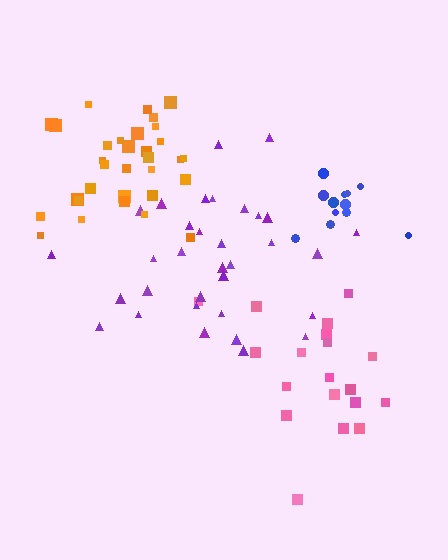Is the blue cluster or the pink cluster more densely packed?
Blue.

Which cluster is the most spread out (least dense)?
Pink.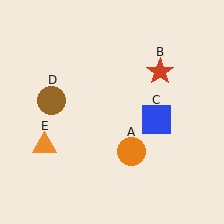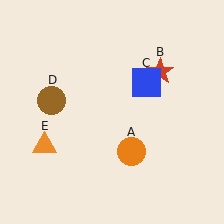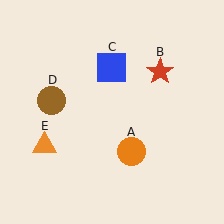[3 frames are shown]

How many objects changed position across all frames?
1 object changed position: blue square (object C).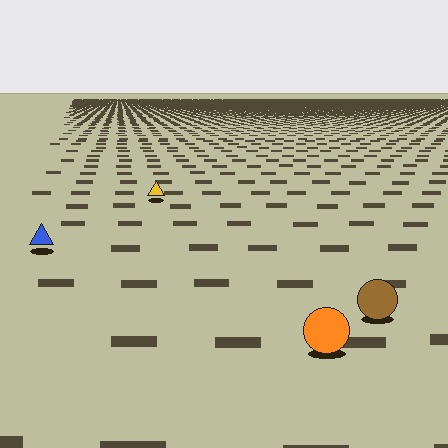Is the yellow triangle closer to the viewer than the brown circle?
No. The brown circle is closer — you can tell from the texture gradient: the ground texture is coarser near it.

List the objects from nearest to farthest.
From nearest to farthest: the orange circle, the brown circle, the blue triangle, the yellow triangle.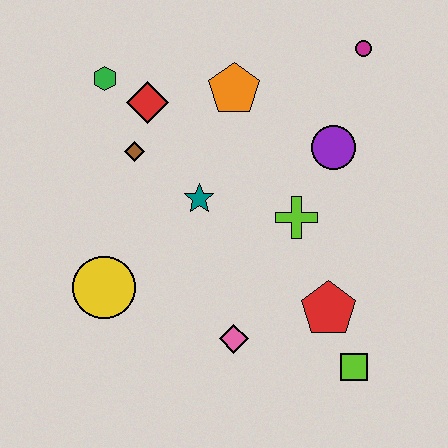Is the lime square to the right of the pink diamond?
Yes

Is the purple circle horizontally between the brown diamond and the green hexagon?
No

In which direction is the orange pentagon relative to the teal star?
The orange pentagon is above the teal star.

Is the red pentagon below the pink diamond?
No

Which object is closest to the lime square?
The red pentagon is closest to the lime square.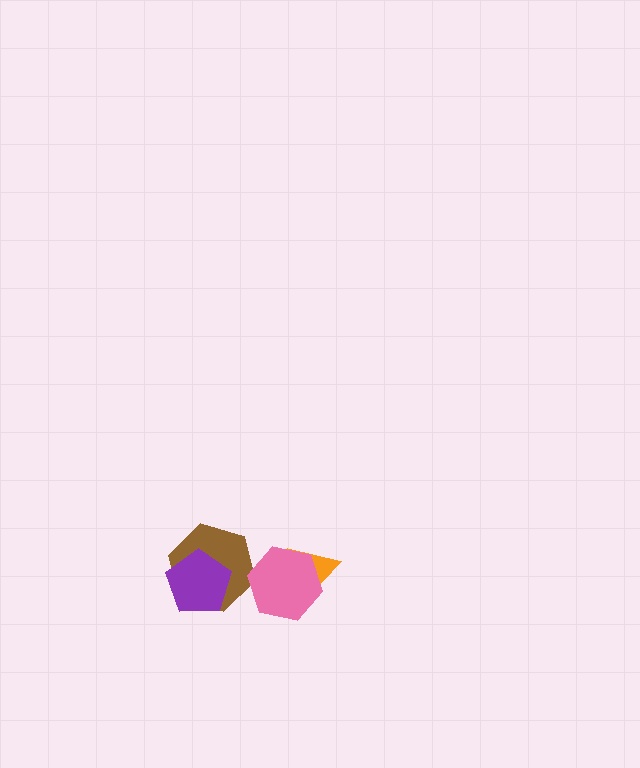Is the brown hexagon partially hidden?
Yes, it is partially covered by another shape.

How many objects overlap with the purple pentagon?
1 object overlaps with the purple pentagon.